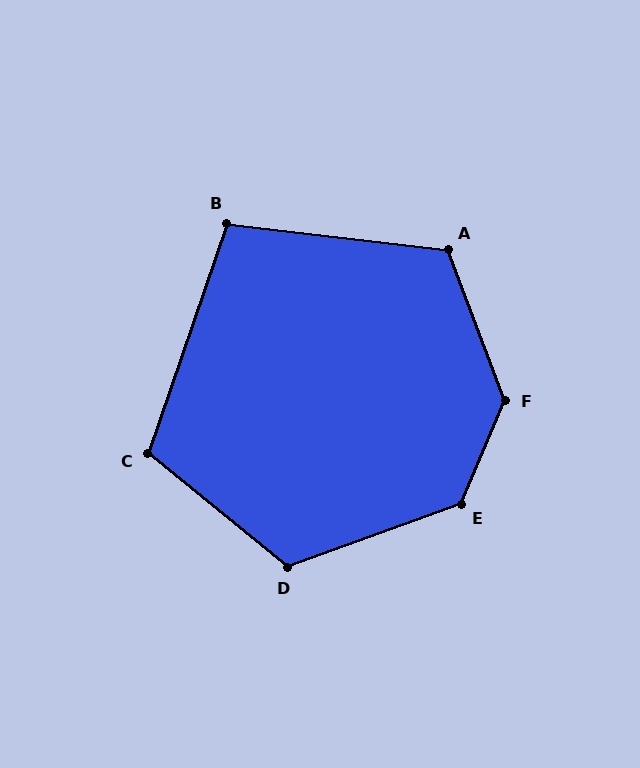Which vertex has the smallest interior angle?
B, at approximately 102 degrees.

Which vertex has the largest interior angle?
F, at approximately 137 degrees.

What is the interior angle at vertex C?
Approximately 110 degrees (obtuse).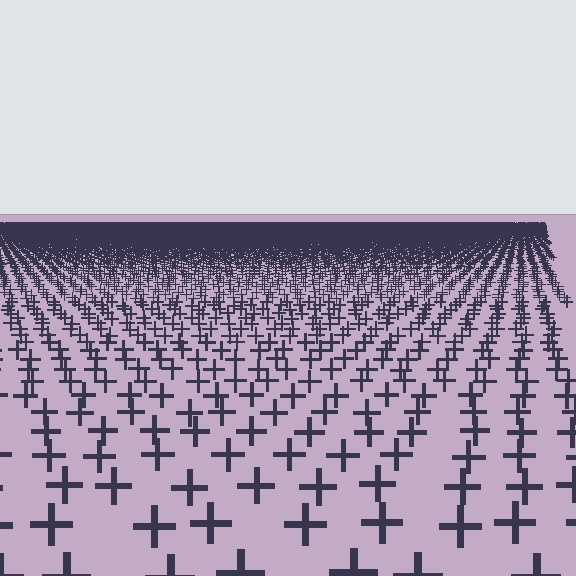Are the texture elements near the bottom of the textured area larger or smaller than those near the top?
Larger. Near the bottom, elements are closer to the viewer and appear at a bigger on-screen size.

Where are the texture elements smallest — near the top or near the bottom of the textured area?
Near the top.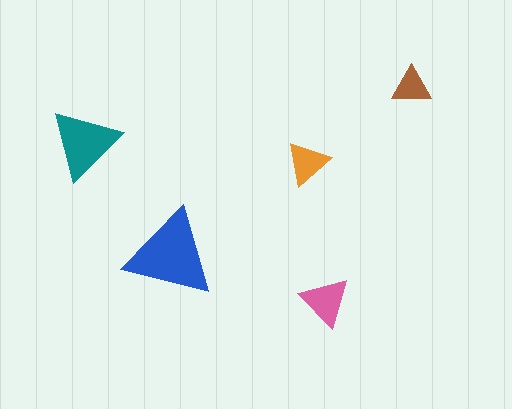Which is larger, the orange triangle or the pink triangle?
The pink one.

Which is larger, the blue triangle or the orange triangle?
The blue one.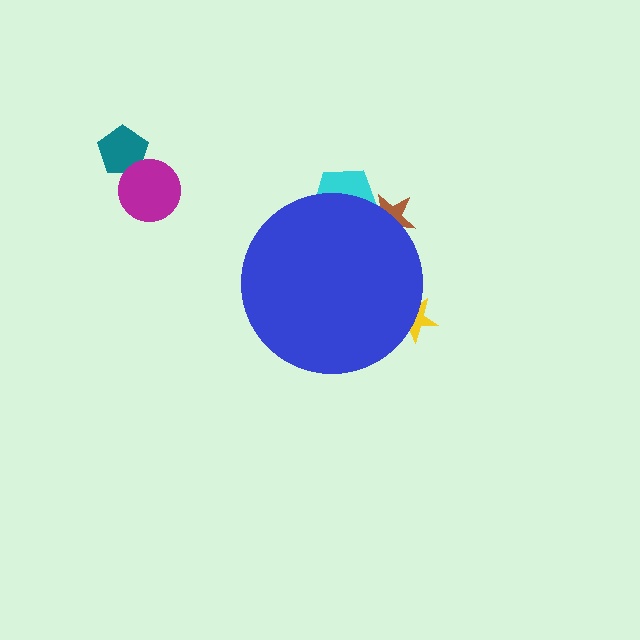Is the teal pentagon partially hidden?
No, the teal pentagon is fully visible.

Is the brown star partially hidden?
Yes, the brown star is partially hidden behind the blue circle.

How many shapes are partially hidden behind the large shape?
3 shapes are partially hidden.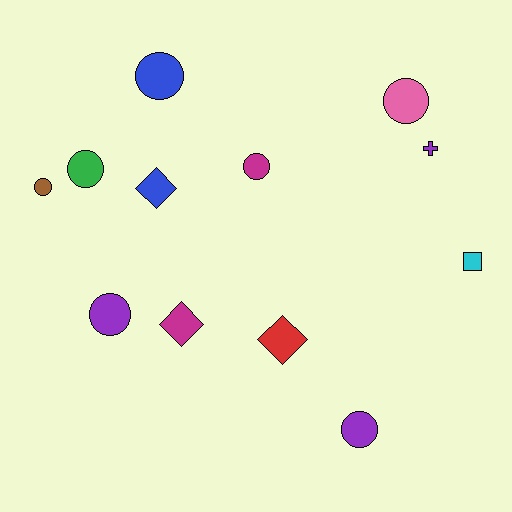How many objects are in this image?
There are 12 objects.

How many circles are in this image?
There are 7 circles.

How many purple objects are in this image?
There are 3 purple objects.